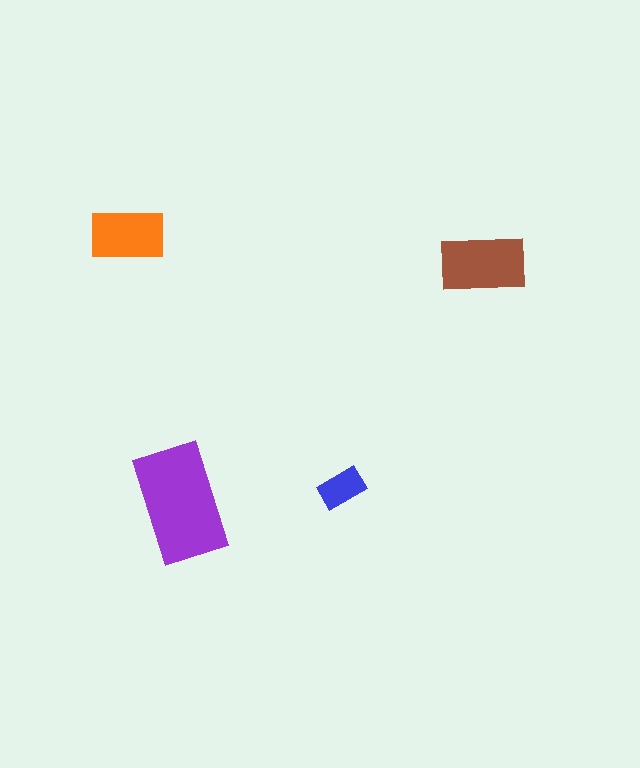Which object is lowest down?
The purple rectangle is bottommost.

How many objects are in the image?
There are 4 objects in the image.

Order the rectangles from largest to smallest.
the purple one, the brown one, the orange one, the blue one.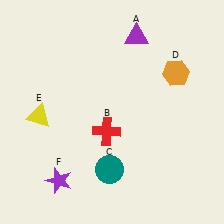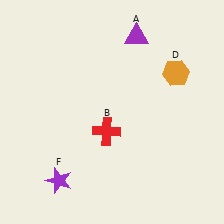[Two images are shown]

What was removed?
The yellow triangle (E), the teal circle (C) were removed in Image 2.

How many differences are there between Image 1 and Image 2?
There are 2 differences between the two images.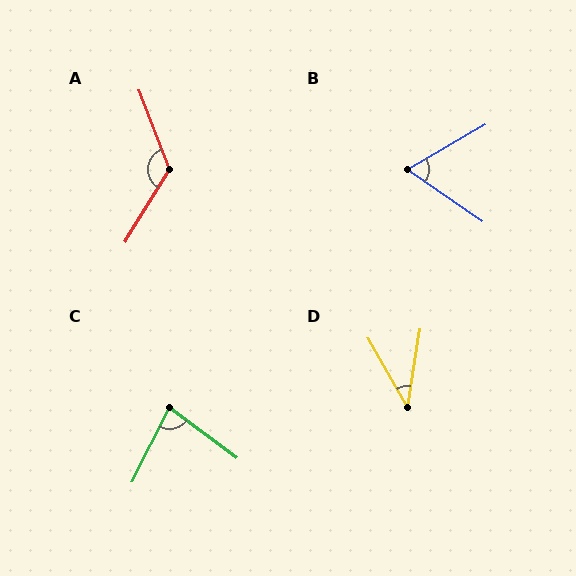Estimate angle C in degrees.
Approximately 80 degrees.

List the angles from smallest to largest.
D (38°), B (65°), C (80°), A (128°).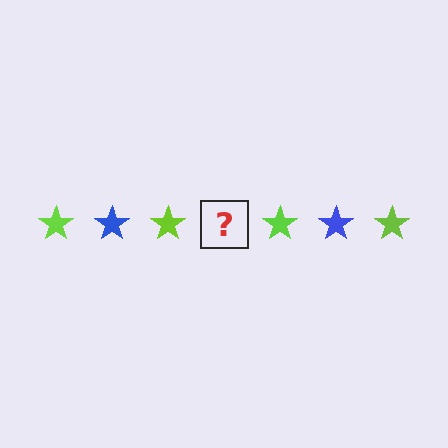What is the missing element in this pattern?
The missing element is a blue star.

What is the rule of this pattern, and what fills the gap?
The rule is that the pattern cycles through lime, blue stars. The gap should be filled with a blue star.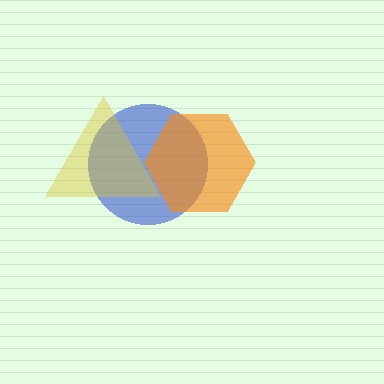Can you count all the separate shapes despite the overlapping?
Yes, there are 3 separate shapes.